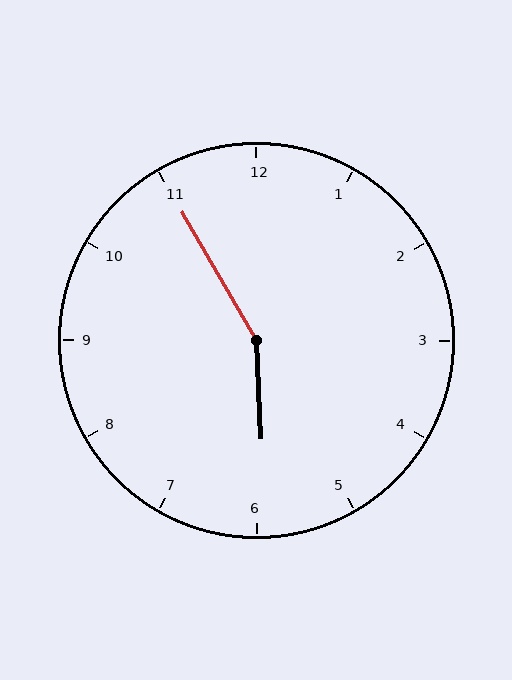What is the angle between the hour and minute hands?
Approximately 152 degrees.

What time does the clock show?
5:55.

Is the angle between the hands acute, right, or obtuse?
It is obtuse.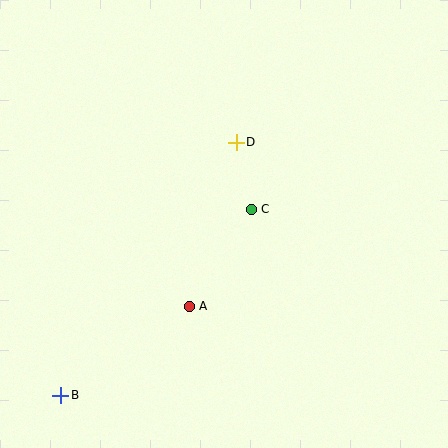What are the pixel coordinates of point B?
Point B is at (61, 395).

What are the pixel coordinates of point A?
Point A is at (189, 306).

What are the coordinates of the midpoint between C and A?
The midpoint between C and A is at (220, 258).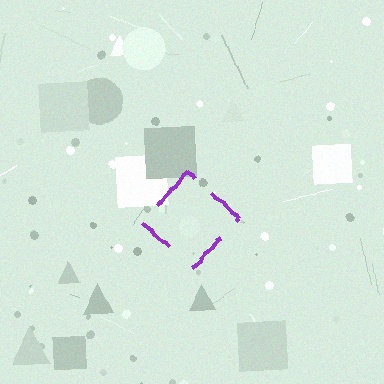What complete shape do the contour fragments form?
The contour fragments form a diamond.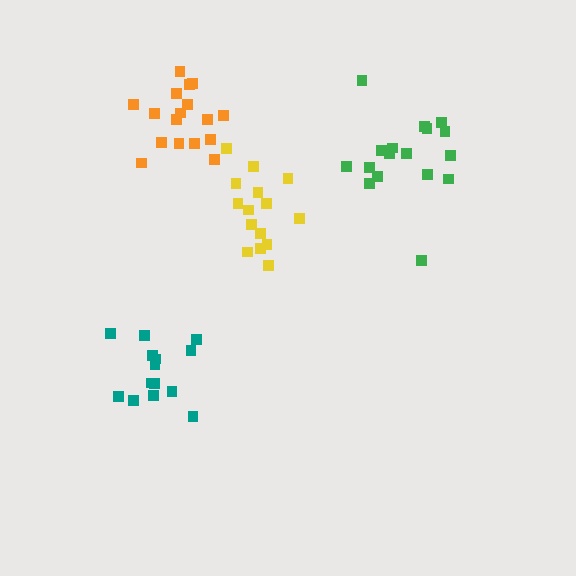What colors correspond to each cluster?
The clusters are colored: teal, yellow, orange, green.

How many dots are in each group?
Group 1: 14 dots, Group 2: 15 dots, Group 3: 17 dots, Group 4: 18 dots (64 total).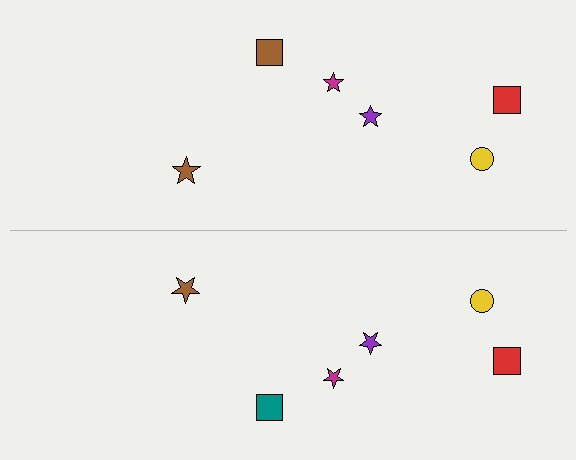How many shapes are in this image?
There are 12 shapes in this image.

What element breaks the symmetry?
The teal square on the bottom side breaks the symmetry — its mirror counterpart is brown.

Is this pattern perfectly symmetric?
No, the pattern is not perfectly symmetric. The teal square on the bottom side breaks the symmetry — its mirror counterpart is brown.